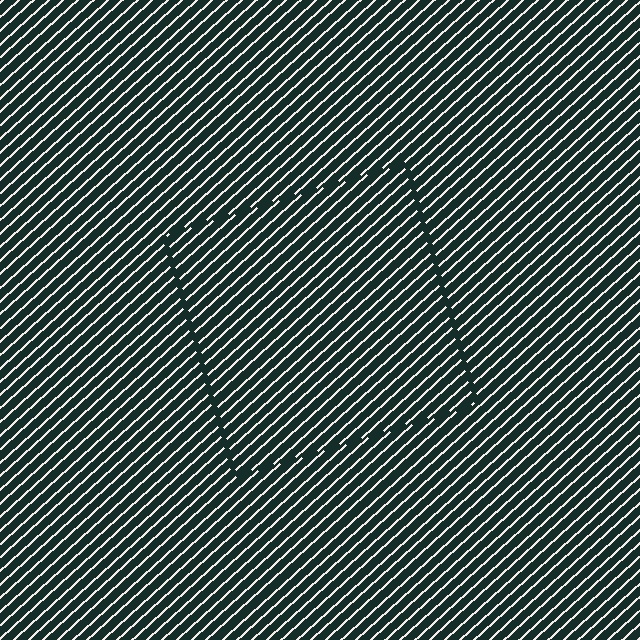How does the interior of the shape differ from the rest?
The interior of the shape contains the same grating, shifted by half a period — the contour is defined by the phase discontinuity where line-ends from the inner and outer gratings abut.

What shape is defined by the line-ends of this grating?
An illusory square. The interior of the shape contains the same grating, shifted by half a period — the contour is defined by the phase discontinuity where line-ends from the inner and outer gratings abut.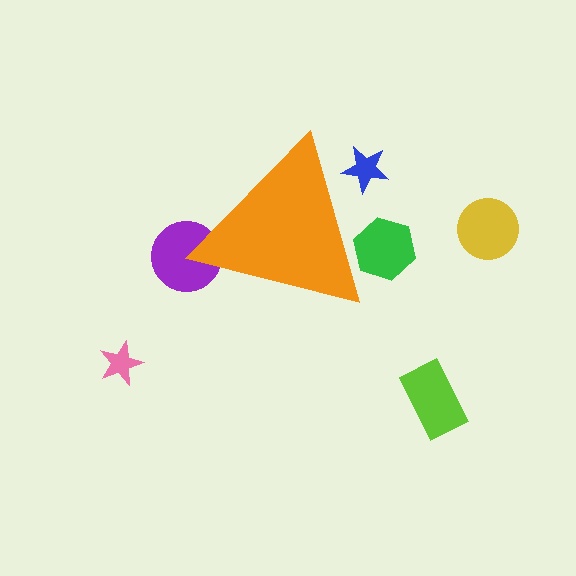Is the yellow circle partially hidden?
No, the yellow circle is fully visible.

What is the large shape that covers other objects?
An orange triangle.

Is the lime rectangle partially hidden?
No, the lime rectangle is fully visible.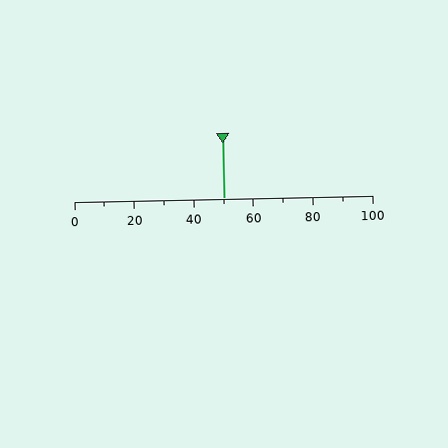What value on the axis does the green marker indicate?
The marker indicates approximately 50.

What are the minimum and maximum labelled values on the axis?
The axis runs from 0 to 100.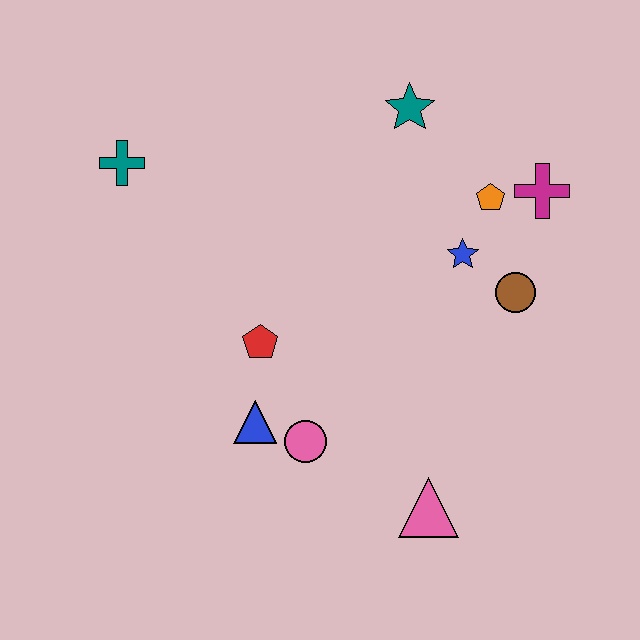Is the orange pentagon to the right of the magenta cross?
No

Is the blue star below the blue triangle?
No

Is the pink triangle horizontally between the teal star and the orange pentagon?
Yes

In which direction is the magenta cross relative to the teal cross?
The magenta cross is to the right of the teal cross.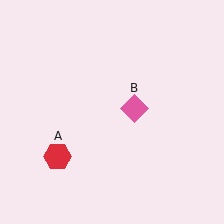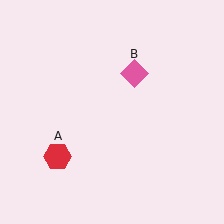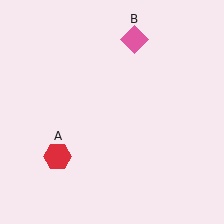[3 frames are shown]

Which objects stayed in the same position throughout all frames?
Red hexagon (object A) remained stationary.